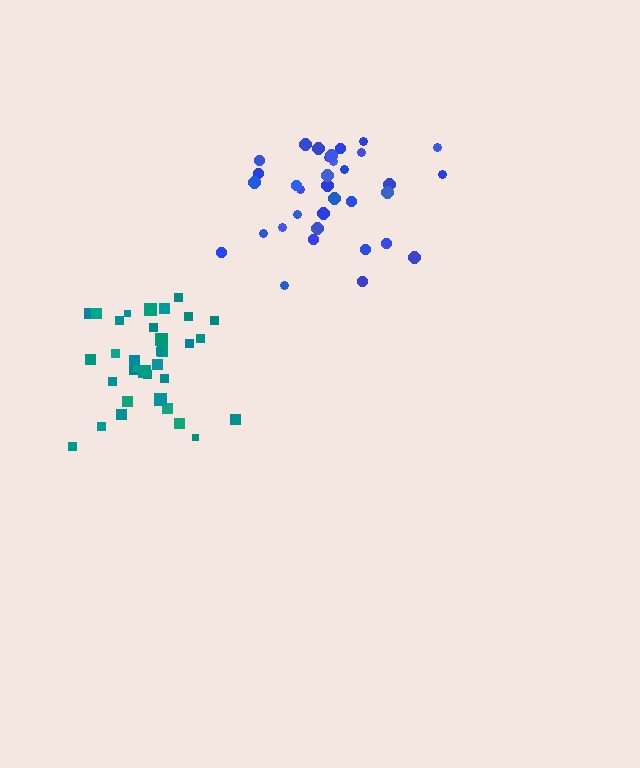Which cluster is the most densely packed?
Teal.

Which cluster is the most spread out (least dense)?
Blue.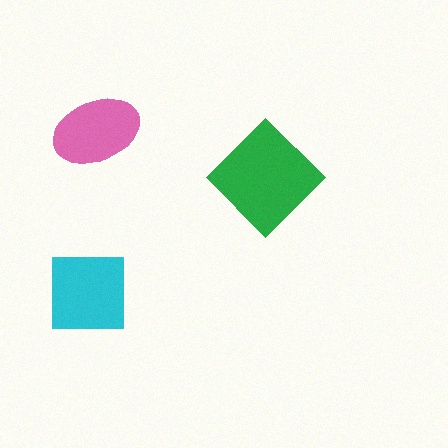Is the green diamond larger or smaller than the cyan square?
Larger.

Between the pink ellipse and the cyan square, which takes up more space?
The cyan square.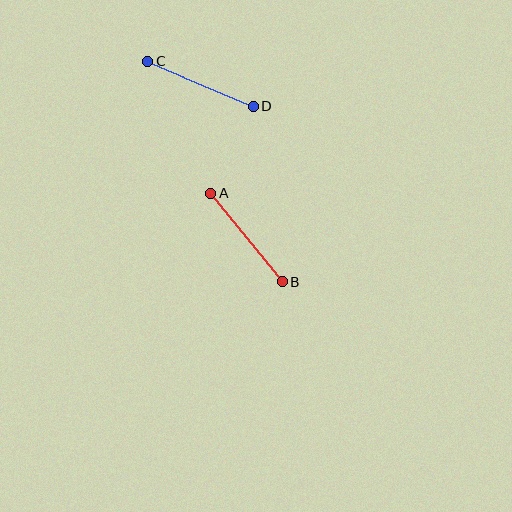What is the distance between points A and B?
The distance is approximately 114 pixels.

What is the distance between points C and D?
The distance is approximately 115 pixels.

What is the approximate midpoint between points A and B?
The midpoint is at approximately (246, 238) pixels.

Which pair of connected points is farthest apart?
Points C and D are farthest apart.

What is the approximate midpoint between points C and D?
The midpoint is at approximately (200, 84) pixels.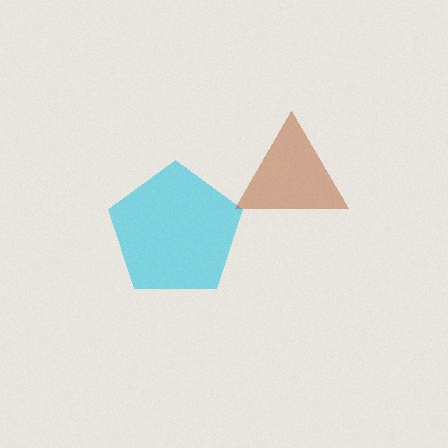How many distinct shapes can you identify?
There are 2 distinct shapes: a cyan pentagon, a brown triangle.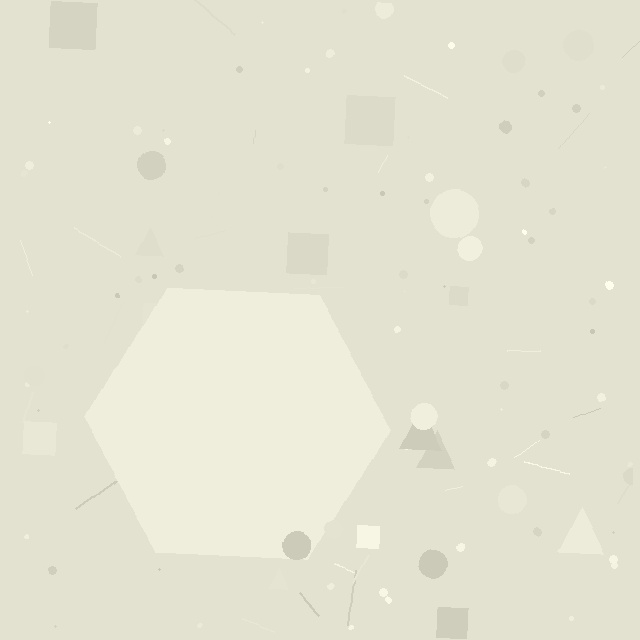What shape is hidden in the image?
A hexagon is hidden in the image.